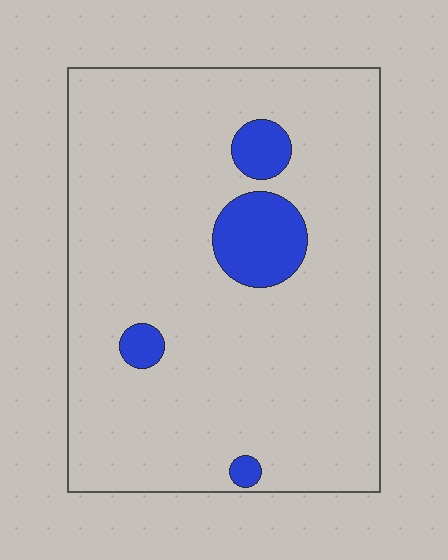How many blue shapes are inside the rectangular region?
4.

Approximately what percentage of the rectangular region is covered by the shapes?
Approximately 10%.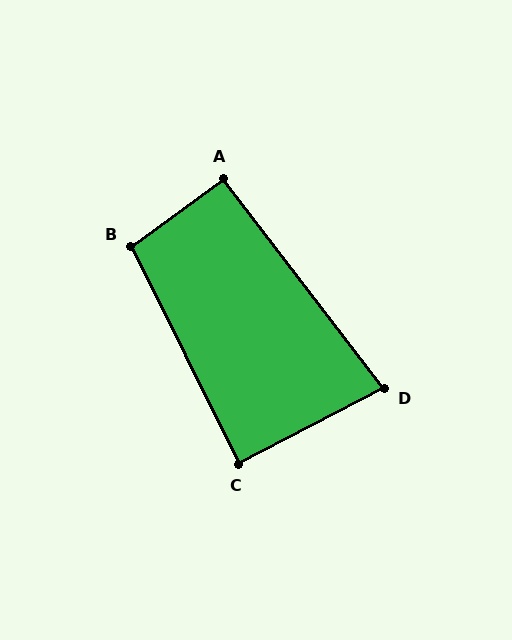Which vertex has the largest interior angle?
B, at approximately 100 degrees.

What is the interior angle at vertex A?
Approximately 91 degrees (approximately right).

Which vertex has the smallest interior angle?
D, at approximately 80 degrees.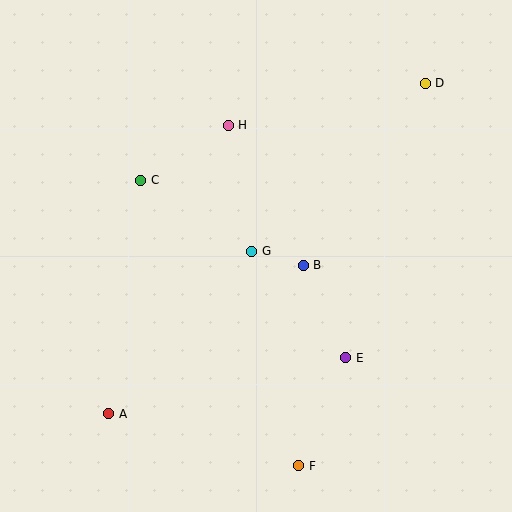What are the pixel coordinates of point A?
Point A is at (109, 414).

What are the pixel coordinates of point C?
Point C is at (141, 180).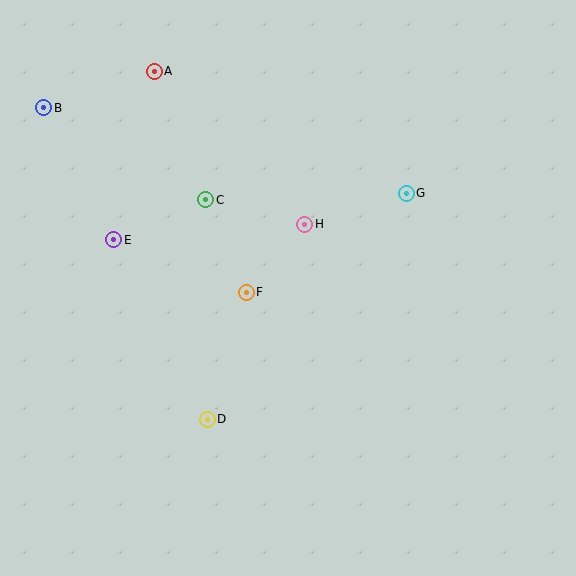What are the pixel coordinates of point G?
Point G is at (406, 193).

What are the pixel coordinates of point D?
Point D is at (207, 419).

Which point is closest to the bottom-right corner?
Point D is closest to the bottom-right corner.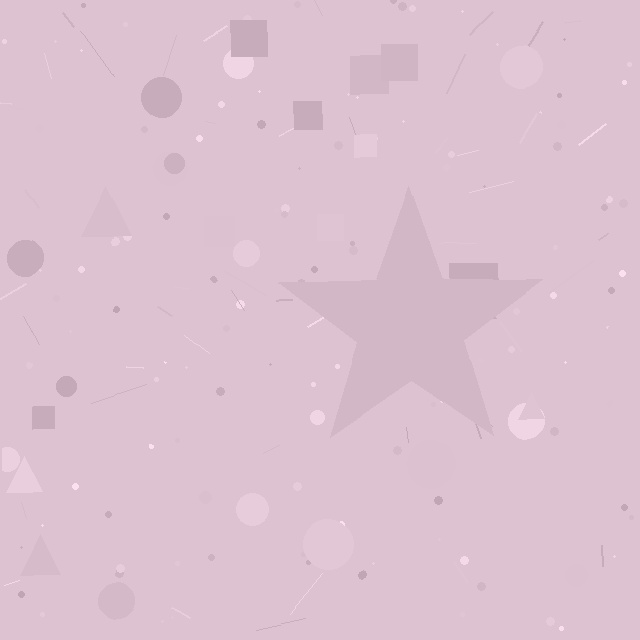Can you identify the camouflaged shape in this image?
The camouflaged shape is a star.